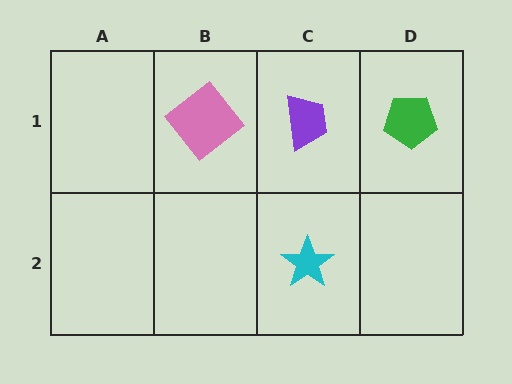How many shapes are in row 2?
1 shape.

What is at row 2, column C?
A cyan star.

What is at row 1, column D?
A green pentagon.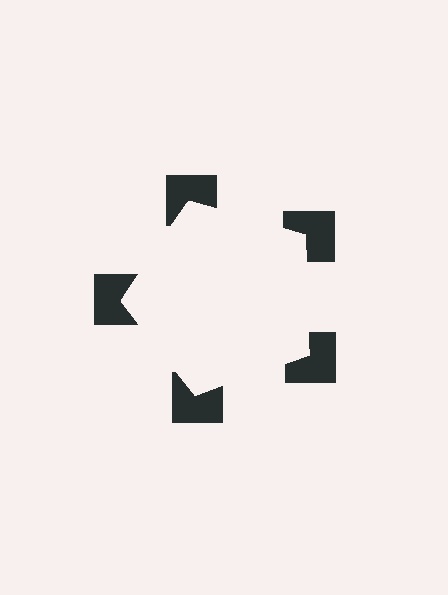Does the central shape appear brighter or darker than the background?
It typically appears slightly brighter than the background, even though no actual brightness change is drawn.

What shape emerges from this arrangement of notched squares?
An illusory pentagon — its edges are inferred from the aligned wedge cuts in the notched squares, not physically drawn.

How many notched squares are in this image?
There are 5 — one at each vertex of the illusory pentagon.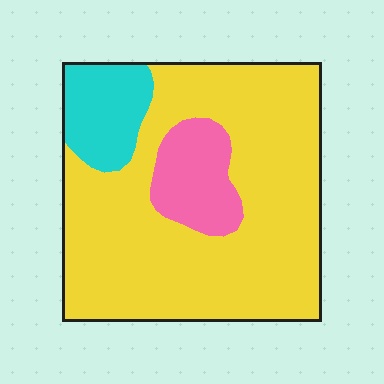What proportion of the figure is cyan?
Cyan takes up about one eighth (1/8) of the figure.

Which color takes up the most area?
Yellow, at roughly 75%.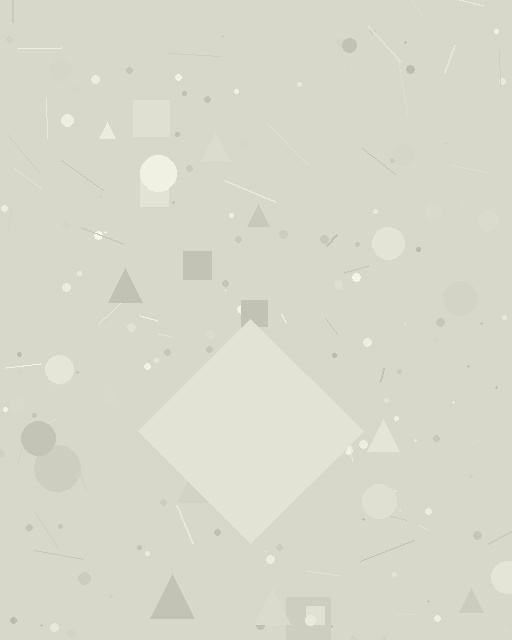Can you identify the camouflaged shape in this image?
The camouflaged shape is a diamond.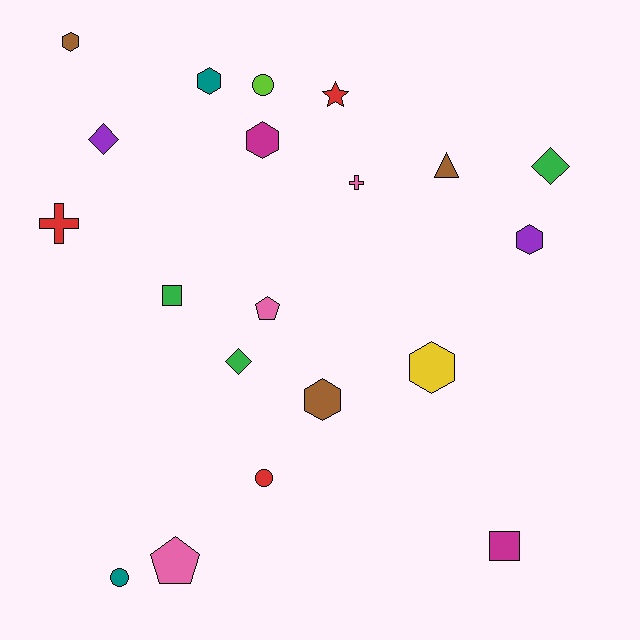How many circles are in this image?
There are 3 circles.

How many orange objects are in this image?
There are no orange objects.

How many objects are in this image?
There are 20 objects.